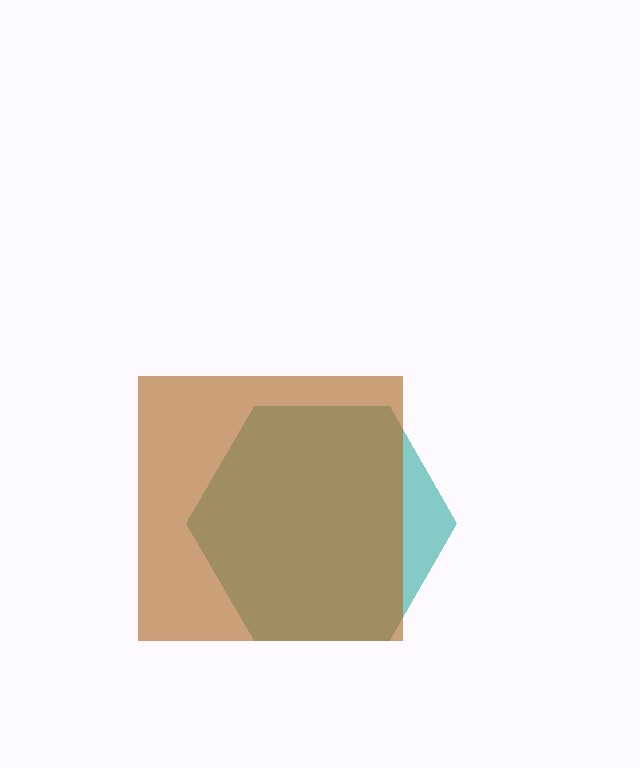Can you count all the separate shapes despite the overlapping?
Yes, there are 2 separate shapes.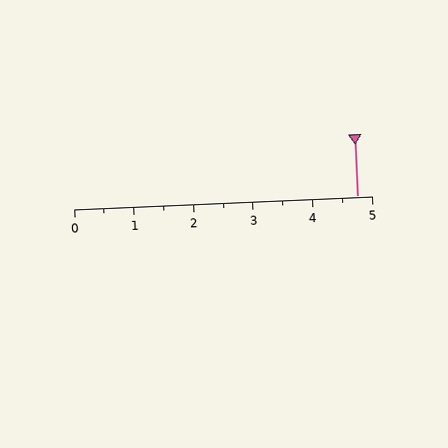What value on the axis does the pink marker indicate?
The marker indicates approximately 4.8.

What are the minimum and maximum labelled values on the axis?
The axis runs from 0 to 5.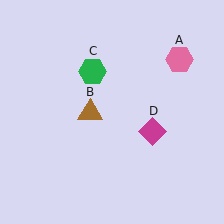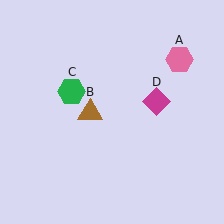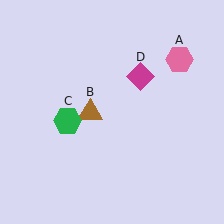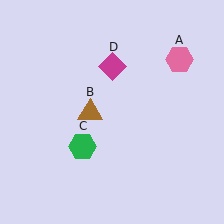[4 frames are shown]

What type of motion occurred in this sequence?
The green hexagon (object C), magenta diamond (object D) rotated counterclockwise around the center of the scene.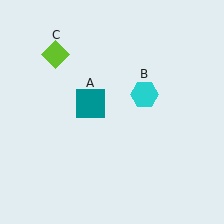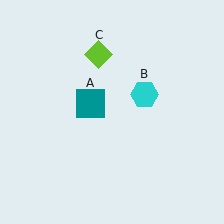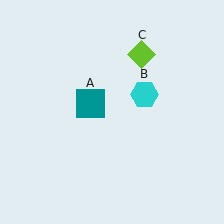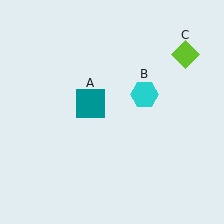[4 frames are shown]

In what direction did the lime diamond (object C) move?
The lime diamond (object C) moved right.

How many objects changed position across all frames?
1 object changed position: lime diamond (object C).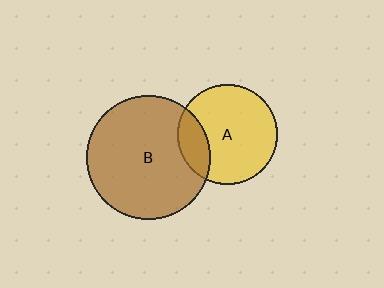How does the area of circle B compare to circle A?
Approximately 1.5 times.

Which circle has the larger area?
Circle B (brown).